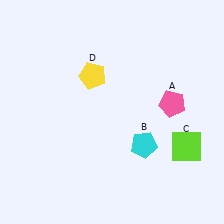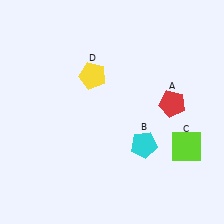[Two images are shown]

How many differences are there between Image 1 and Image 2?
There is 1 difference between the two images.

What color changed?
The pentagon (A) changed from pink in Image 1 to red in Image 2.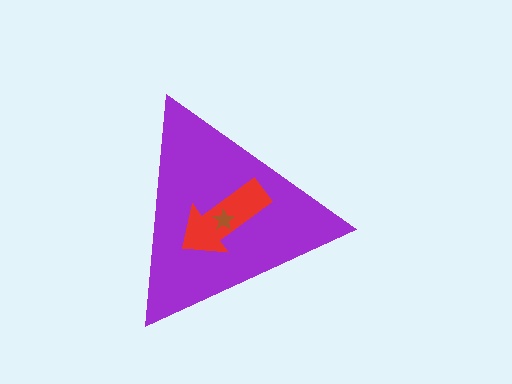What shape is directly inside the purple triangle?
The red arrow.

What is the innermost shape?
The brown star.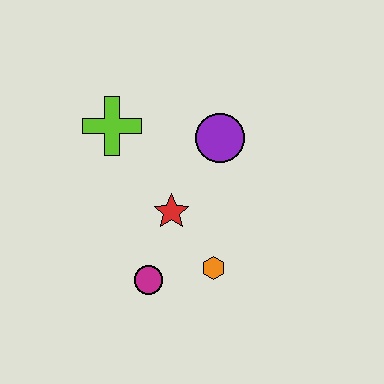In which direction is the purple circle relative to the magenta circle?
The purple circle is above the magenta circle.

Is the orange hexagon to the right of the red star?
Yes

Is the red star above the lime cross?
No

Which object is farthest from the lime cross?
The orange hexagon is farthest from the lime cross.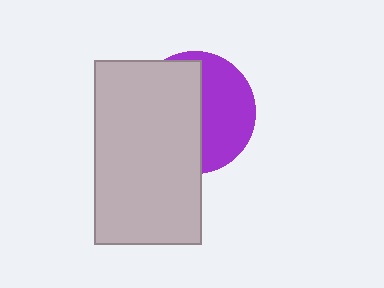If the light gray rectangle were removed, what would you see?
You would see the complete purple circle.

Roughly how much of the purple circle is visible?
About half of it is visible (roughly 45%).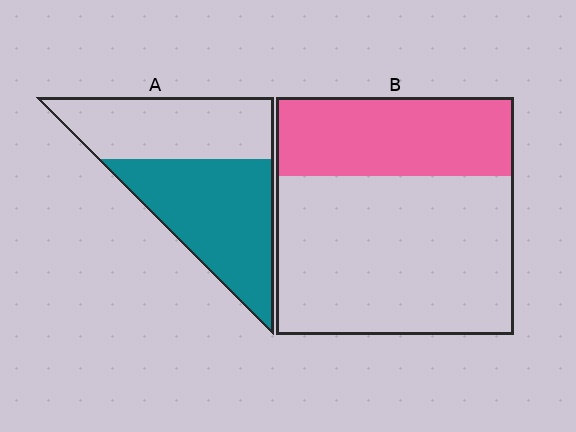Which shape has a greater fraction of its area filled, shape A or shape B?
Shape A.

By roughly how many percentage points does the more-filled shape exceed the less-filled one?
By roughly 20 percentage points (A over B).